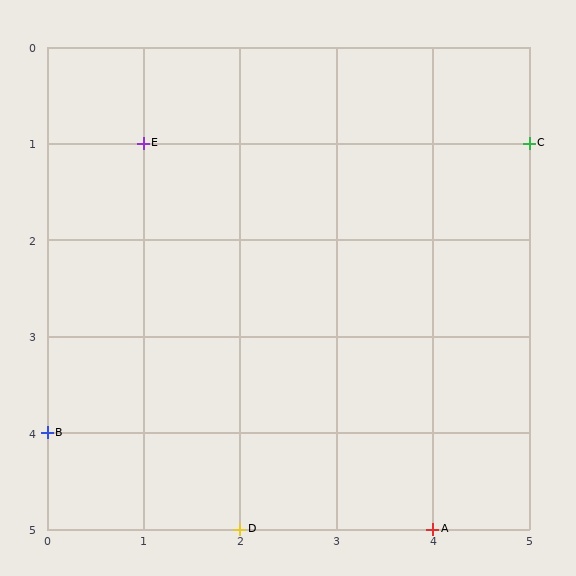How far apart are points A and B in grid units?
Points A and B are 4 columns and 1 row apart (about 4.1 grid units diagonally).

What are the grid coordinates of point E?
Point E is at grid coordinates (1, 1).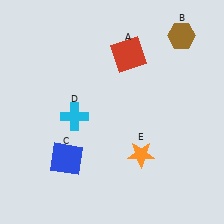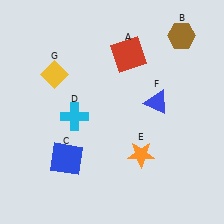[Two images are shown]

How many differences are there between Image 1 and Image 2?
There are 2 differences between the two images.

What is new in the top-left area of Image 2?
A yellow diamond (G) was added in the top-left area of Image 2.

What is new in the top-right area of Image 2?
A blue triangle (F) was added in the top-right area of Image 2.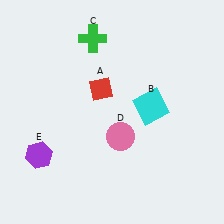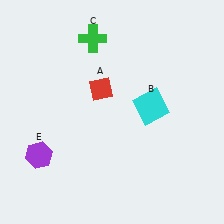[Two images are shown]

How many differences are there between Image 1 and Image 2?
There is 1 difference between the two images.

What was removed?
The pink circle (D) was removed in Image 2.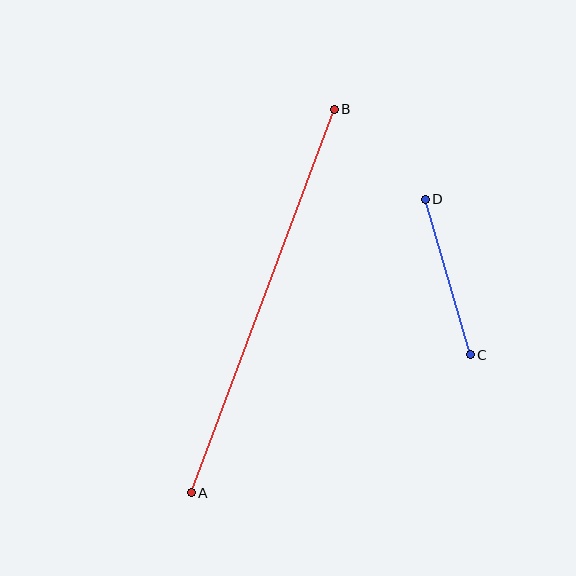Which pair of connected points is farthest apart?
Points A and B are farthest apart.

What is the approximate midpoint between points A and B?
The midpoint is at approximately (263, 301) pixels.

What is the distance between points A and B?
The distance is approximately 409 pixels.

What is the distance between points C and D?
The distance is approximately 162 pixels.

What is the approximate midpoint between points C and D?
The midpoint is at approximately (448, 277) pixels.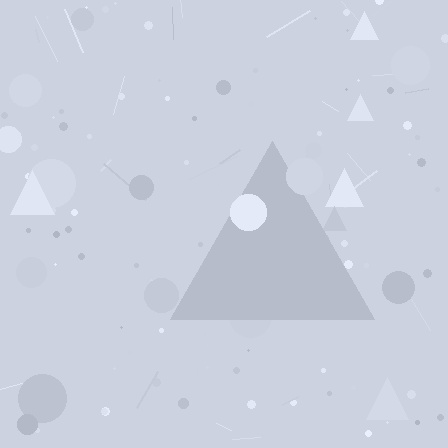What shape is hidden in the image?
A triangle is hidden in the image.